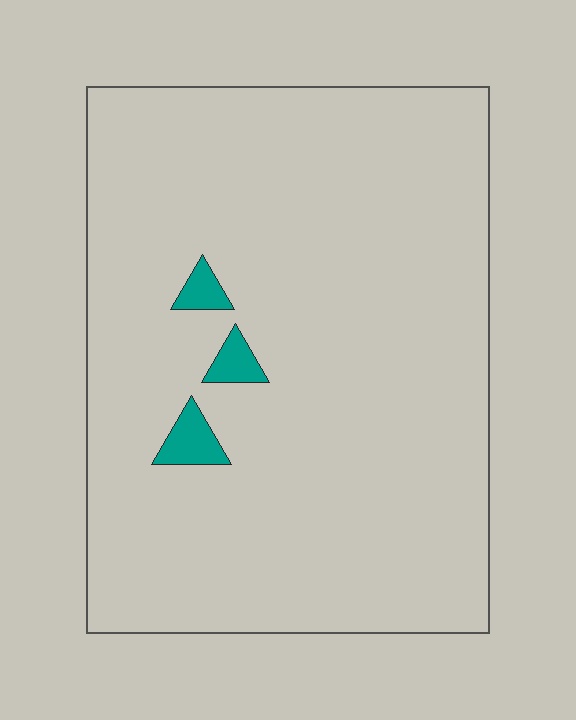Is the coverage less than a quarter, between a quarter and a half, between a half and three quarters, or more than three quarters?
Less than a quarter.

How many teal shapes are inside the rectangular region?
3.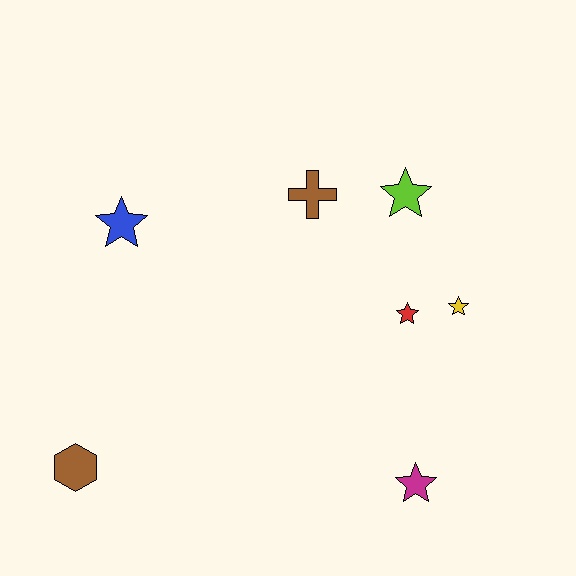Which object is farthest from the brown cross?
The brown hexagon is farthest from the brown cross.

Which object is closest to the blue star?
The brown cross is closest to the blue star.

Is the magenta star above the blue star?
No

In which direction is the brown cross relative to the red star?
The brown cross is above the red star.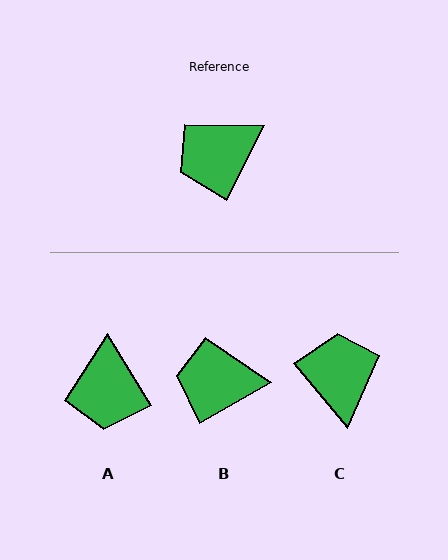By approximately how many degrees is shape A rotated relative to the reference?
Approximately 58 degrees counter-clockwise.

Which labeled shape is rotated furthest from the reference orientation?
C, about 113 degrees away.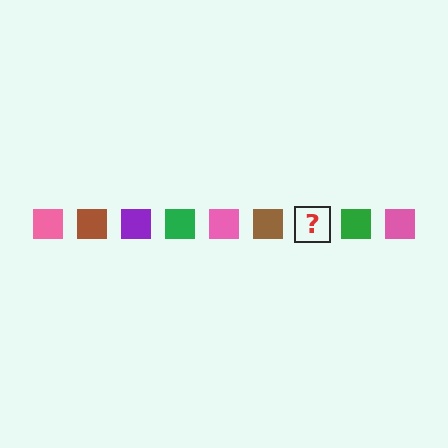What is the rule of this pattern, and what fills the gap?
The rule is that the pattern cycles through pink, brown, purple, green squares. The gap should be filled with a purple square.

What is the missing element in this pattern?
The missing element is a purple square.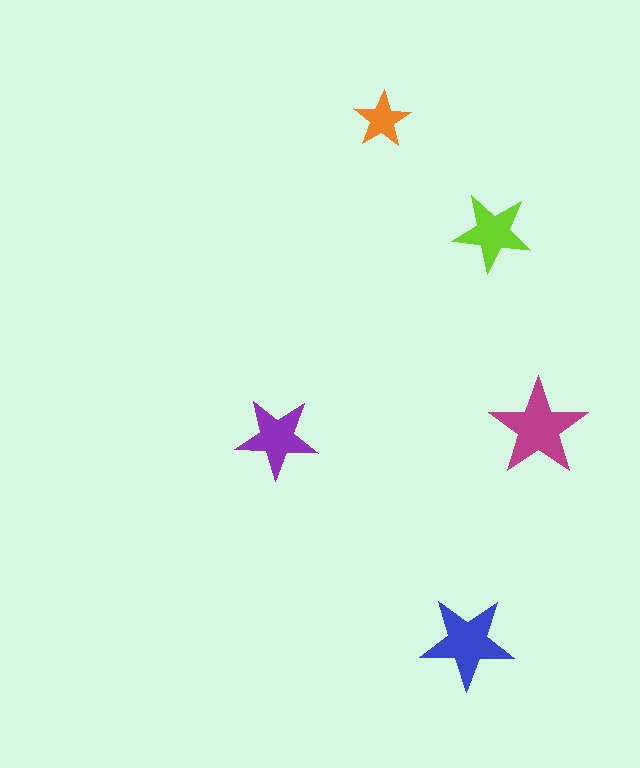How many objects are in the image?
There are 5 objects in the image.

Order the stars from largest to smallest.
the magenta one, the blue one, the purple one, the lime one, the orange one.